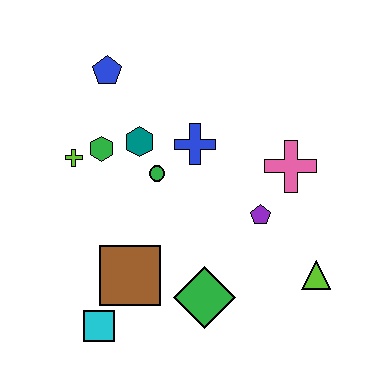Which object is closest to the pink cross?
The purple pentagon is closest to the pink cross.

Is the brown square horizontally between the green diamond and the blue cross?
No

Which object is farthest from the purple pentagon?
The blue pentagon is farthest from the purple pentagon.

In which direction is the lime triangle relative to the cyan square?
The lime triangle is to the right of the cyan square.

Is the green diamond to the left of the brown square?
No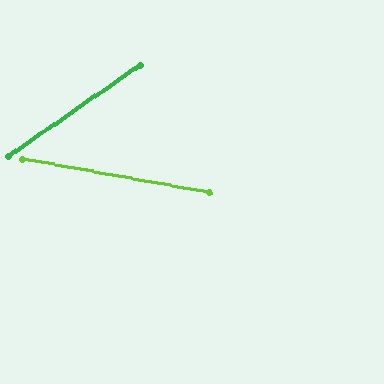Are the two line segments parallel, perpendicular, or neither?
Neither parallel nor perpendicular — they differ by about 45°.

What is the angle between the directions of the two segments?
Approximately 45 degrees.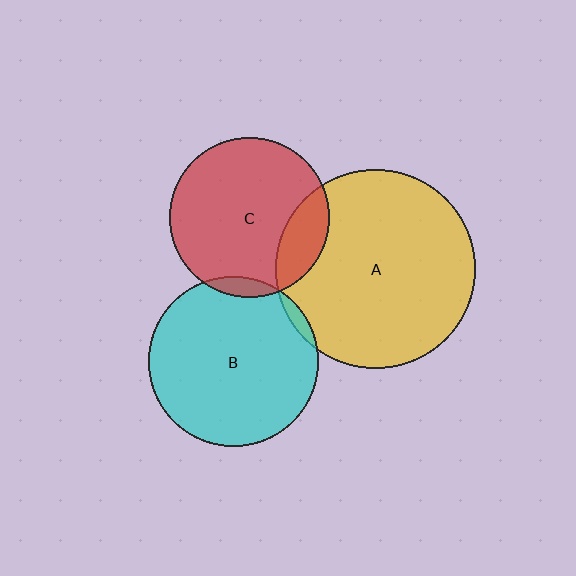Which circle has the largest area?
Circle A (yellow).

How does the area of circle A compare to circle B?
Approximately 1.4 times.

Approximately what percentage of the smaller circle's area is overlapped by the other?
Approximately 5%.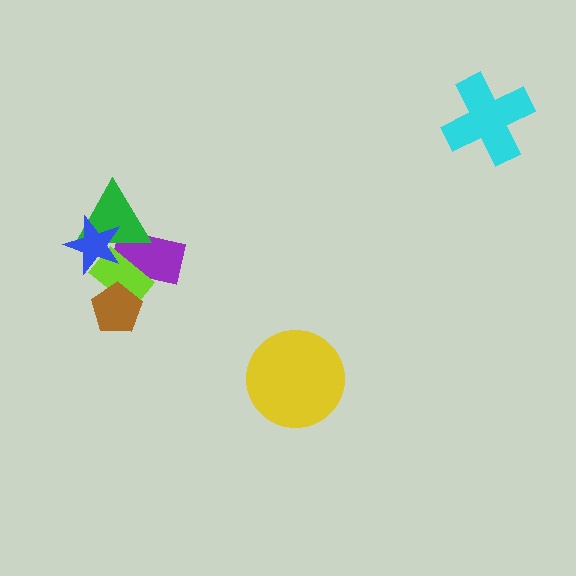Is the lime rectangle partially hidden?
Yes, it is partially covered by another shape.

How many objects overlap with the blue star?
3 objects overlap with the blue star.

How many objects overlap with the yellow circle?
0 objects overlap with the yellow circle.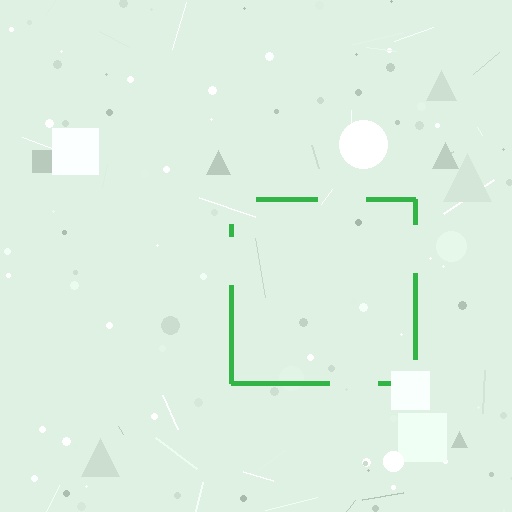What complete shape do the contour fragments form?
The contour fragments form a square.